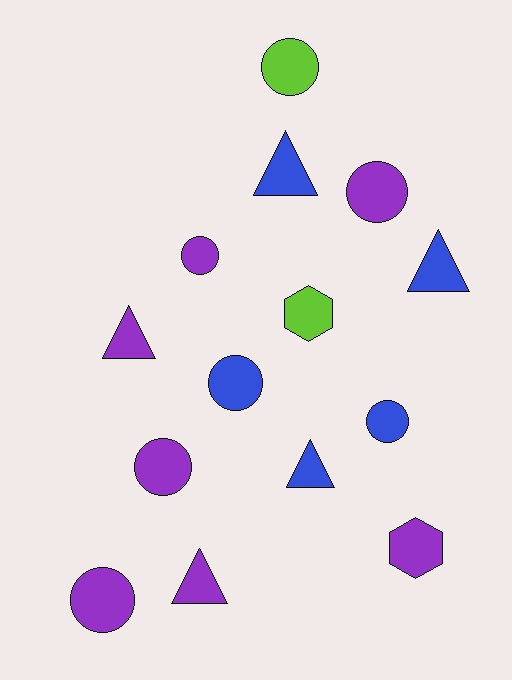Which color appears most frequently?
Purple, with 7 objects.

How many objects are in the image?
There are 14 objects.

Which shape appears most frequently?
Circle, with 7 objects.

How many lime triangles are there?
There are no lime triangles.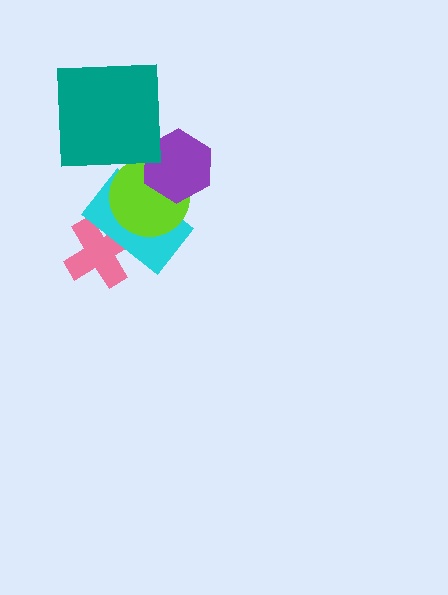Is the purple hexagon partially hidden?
No, no other shape covers it.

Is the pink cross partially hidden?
Yes, it is partially covered by another shape.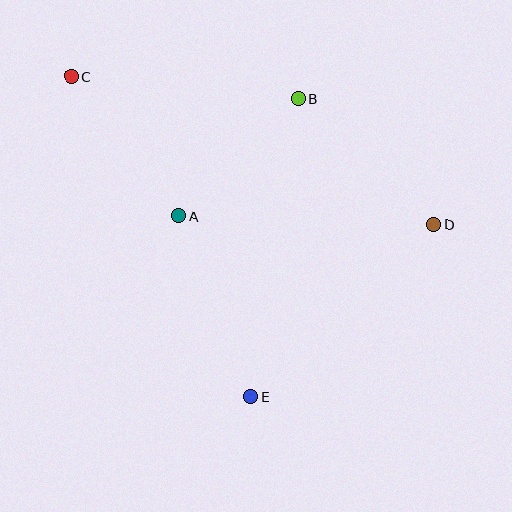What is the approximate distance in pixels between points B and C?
The distance between B and C is approximately 227 pixels.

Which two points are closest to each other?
Points A and B are closest to each other.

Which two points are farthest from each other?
Points C and D are farthest from each other.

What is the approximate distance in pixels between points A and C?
The distance between A and C is approximately 175 pixels.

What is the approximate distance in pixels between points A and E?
The distance between A and E is approximately 195 pixels.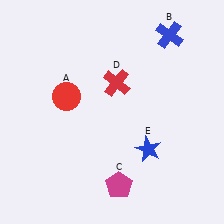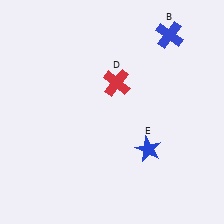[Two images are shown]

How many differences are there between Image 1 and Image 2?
There are 2 differences between the two images.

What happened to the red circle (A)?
The red circle (A) was removed in Image 2. It was in the top-left area of Image 1.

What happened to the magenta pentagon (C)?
The magenta pentagon (C) was removed in Image 2. It was in the bottom-right area of Image 1.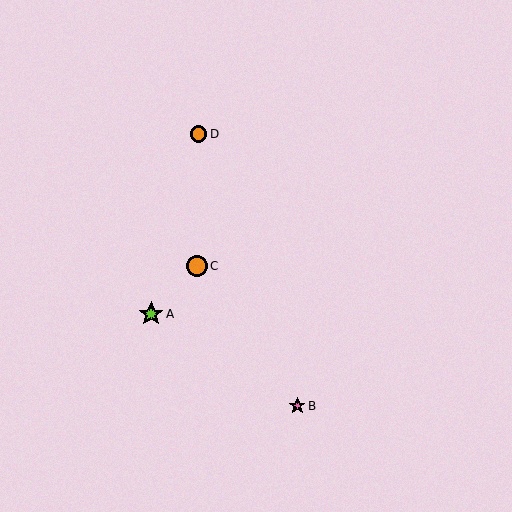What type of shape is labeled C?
Shape C is an orange circle.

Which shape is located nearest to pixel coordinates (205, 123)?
The orange circle (labeled D) at (199, 134) is nearest to that location.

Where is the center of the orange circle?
The center of the orange circle is at (197, 266).